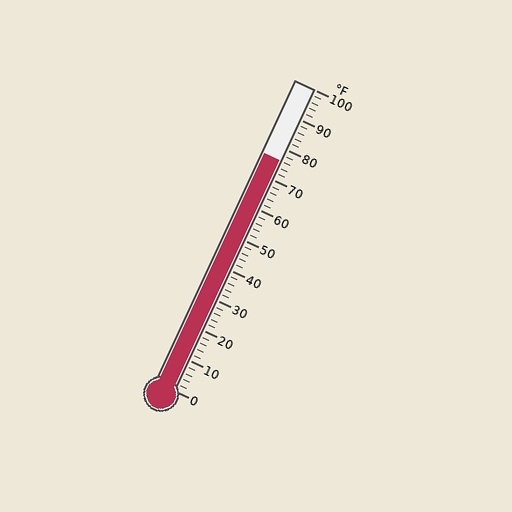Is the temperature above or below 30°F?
The temperature is above 30°F.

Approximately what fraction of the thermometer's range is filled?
The thermometer is filled to approximately 75% of its range.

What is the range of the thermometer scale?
The thermometer scale ranges from 0°F to 100°F.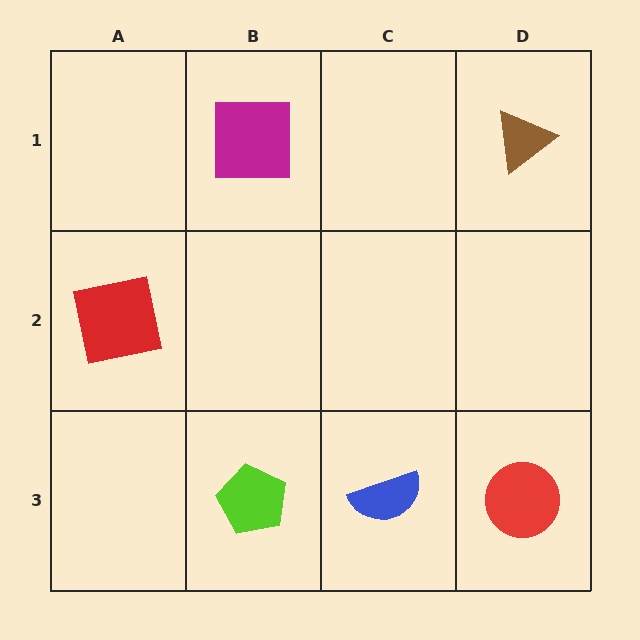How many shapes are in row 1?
2 shapes.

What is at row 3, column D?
A red circle.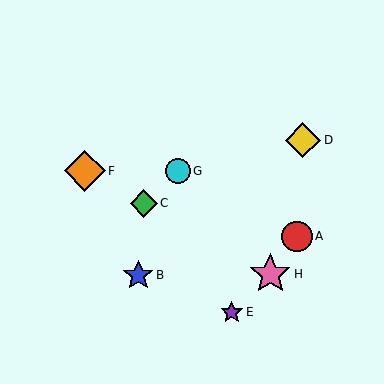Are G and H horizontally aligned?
No, G is at y≈171 and H is at y≈274.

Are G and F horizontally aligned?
Yes, both are at y≈171.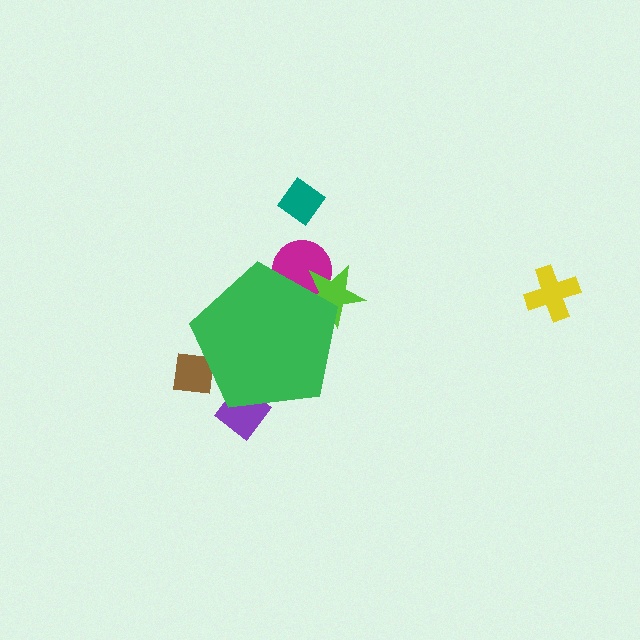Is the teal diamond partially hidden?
No, the teal diamond is fully visible.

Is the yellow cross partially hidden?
No, the yellow cross is fully visible.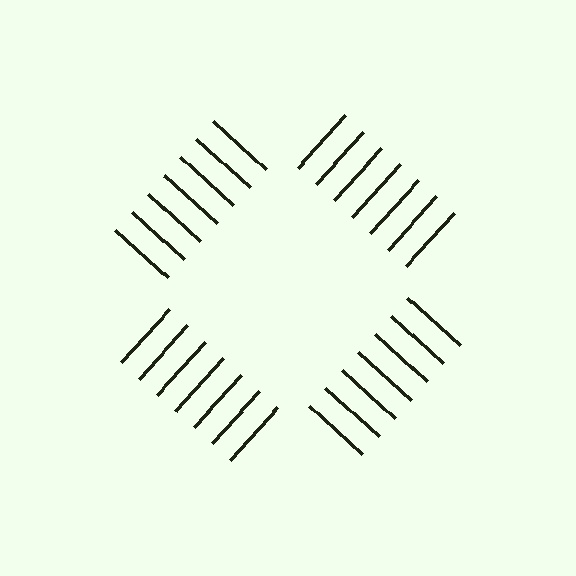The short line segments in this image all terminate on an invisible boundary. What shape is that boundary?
An illusory square — the line segments terminate on its edges but no continuous stroke is drawn.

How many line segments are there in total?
28 — 7 along each of the 4 edges.